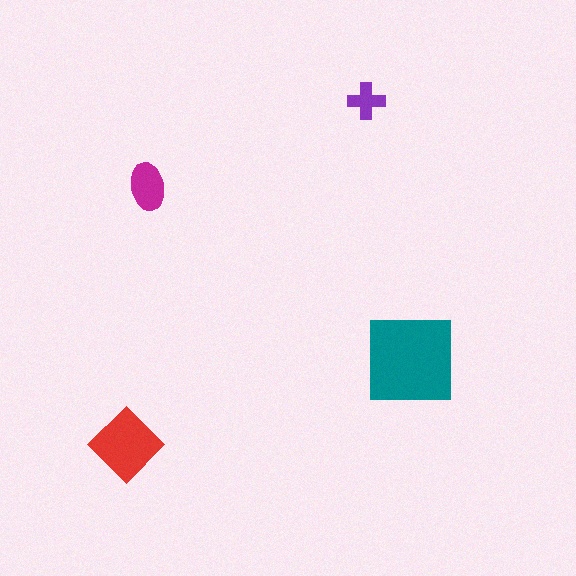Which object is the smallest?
The purple cross.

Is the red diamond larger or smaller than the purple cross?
Larger.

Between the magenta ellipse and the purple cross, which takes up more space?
The magenta ellipse.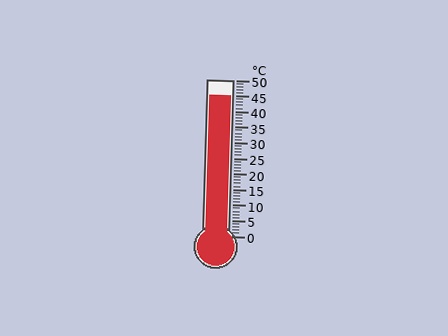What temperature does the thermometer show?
The thermometer shows approximately 45°C.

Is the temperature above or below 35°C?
The temperature is above 35°C.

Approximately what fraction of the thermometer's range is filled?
The thermometer is filled to approximately 90% of its range.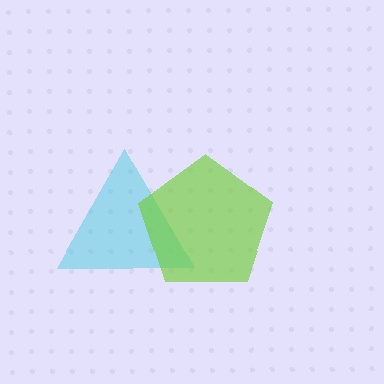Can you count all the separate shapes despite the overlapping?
Yes, there are 2 separate shapes.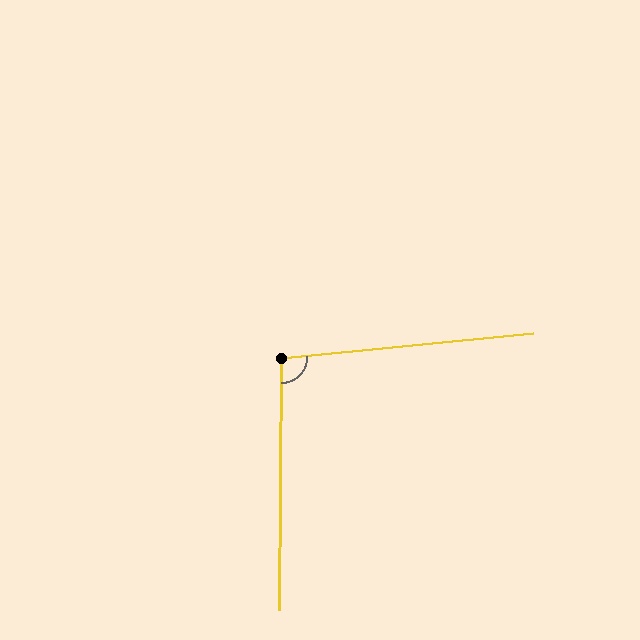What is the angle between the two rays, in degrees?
Approximately 96 degrees.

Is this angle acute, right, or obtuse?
It is obtuse.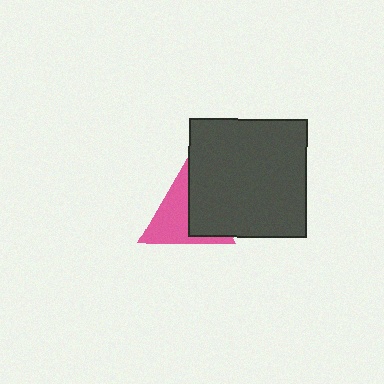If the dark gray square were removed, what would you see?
You would see the complete pink triangle.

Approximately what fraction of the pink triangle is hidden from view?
Roughly 43% of the pink triangle is hidden behind the dark gray square.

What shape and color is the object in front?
The object in front is a dark gray square.